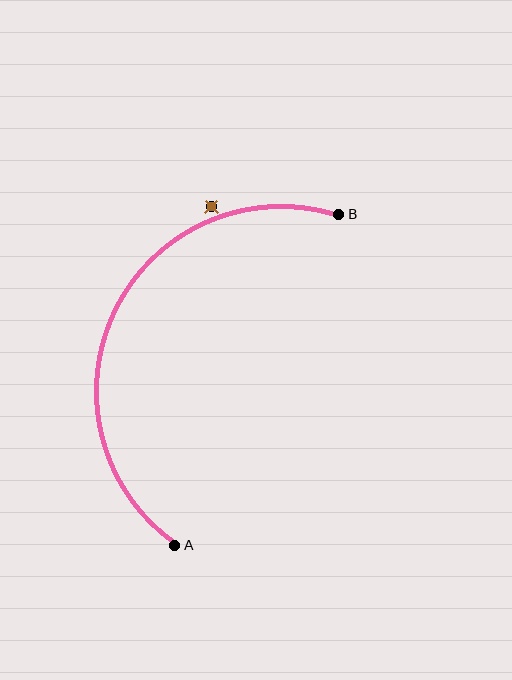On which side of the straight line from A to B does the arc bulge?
The arc bulges to the left of the straight line connecting A and B.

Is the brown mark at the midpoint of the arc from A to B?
No — the brown mark does not lie on the arc at all. It sits slightly outside the curve.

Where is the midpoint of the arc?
The arc midpoint is the point on the curve farthest from the straight line joining A and B. It sits to the left of that line.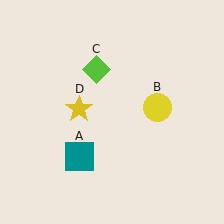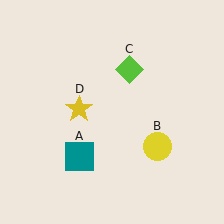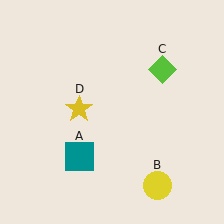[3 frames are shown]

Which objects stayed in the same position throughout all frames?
Teal square (object A) and yellow star (object D) remained stationary.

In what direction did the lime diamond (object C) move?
The lime diamond (object C) moved right.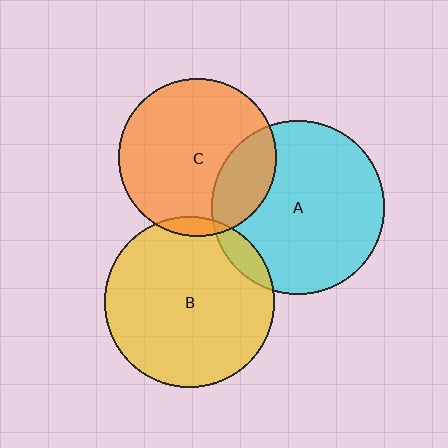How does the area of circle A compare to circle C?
Approximately 1.2 times.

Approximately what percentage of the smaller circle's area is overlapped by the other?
Approximately 25%.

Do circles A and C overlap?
Yes.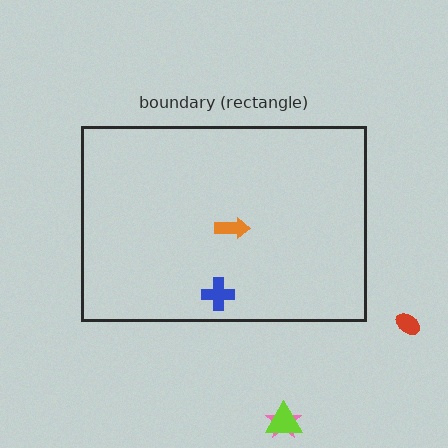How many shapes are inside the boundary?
2 inside, 3 outside.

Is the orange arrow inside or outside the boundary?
Inside.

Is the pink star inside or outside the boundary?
Outside.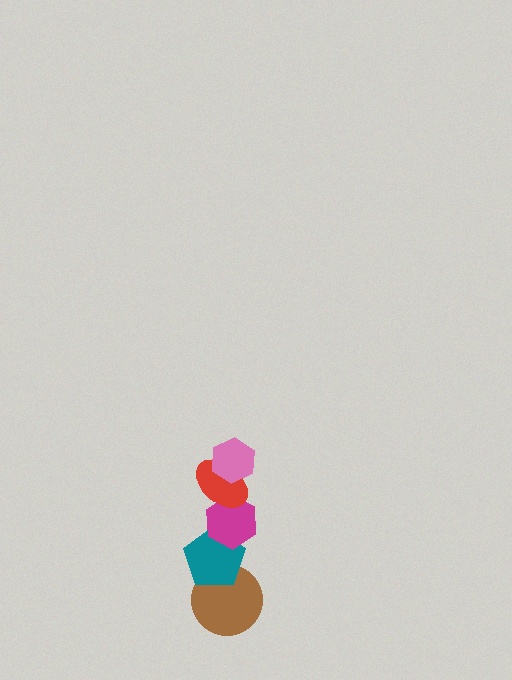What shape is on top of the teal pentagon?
The magenta hexagon is on top of the teal pentagon.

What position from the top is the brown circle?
The brown circle is 5th from the top.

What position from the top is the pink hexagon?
The pink hexagon is 1st from the top.